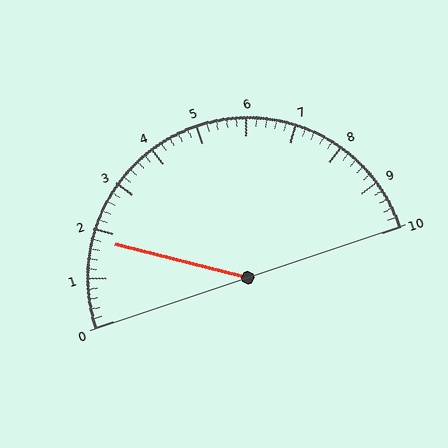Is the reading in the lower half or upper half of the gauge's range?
The reading is in the lower half of the range (0 to 10).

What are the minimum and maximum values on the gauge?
The gauge ranges from 0 to 10.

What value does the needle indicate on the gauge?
The needle indicates approximately 1.8.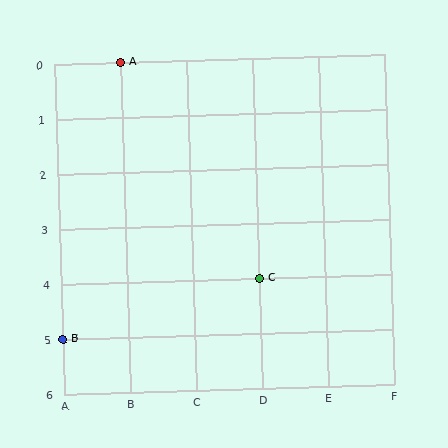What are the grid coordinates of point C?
Point C is at grid coordinates (D, 4).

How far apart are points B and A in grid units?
Points B and A are 1 column and 5 rows apart (about 5.1 grid units diagonally).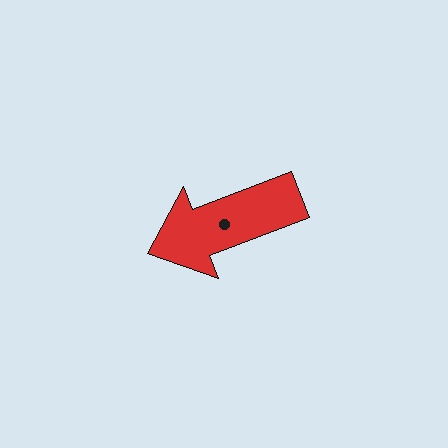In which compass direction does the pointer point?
West.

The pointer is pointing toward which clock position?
Roughly 8 o'clock.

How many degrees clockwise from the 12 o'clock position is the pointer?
Approximately 249 degrees.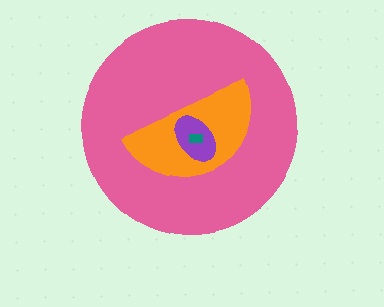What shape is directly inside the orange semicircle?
The purple ellipse.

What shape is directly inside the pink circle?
The orange semicircle.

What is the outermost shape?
The pink circle.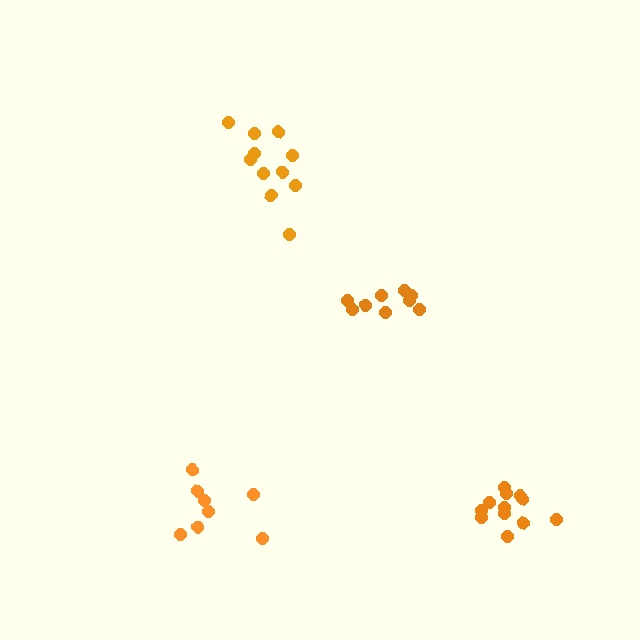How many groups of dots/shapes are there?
There are 4 groups.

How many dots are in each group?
Group 1: 8 dots, Group 2: 12 dots, Group 3: 9 dots, Group 4: 11 dots (40 total).